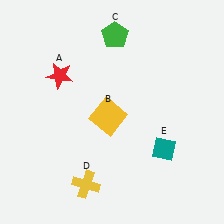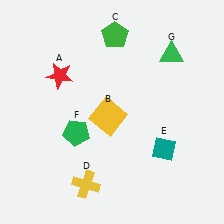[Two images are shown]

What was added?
A green pentagon (F), a green triangle (G) were added in Image 2.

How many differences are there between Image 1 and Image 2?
There are 2 differences between the two images.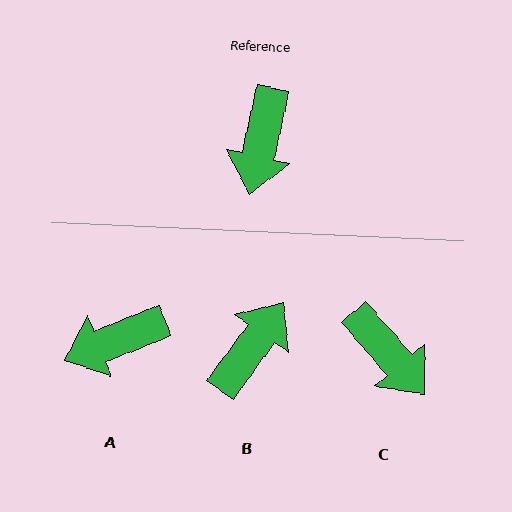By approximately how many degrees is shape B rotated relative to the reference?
Approximately 157 degrees counter-clockwise.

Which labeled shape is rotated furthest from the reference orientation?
B, about 157 degrees away.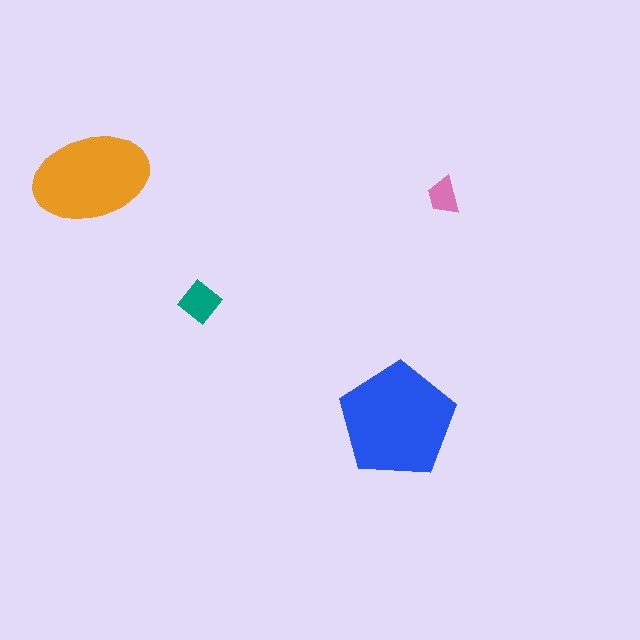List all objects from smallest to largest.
The pink trapezoid, the teal diamond, the orange ellipse, the blue pentagon.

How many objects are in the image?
There are 4 objects in the image.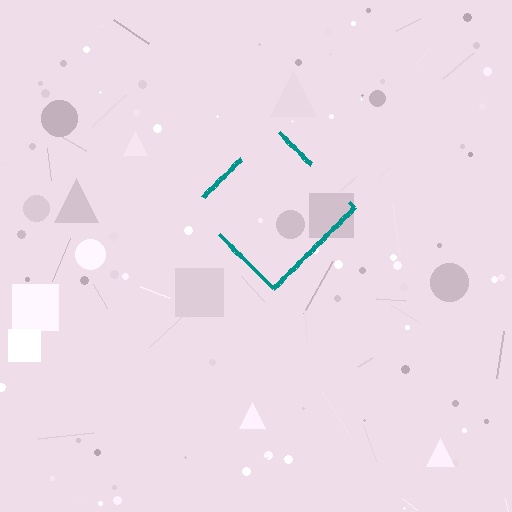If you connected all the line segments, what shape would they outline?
They would outline a diamond.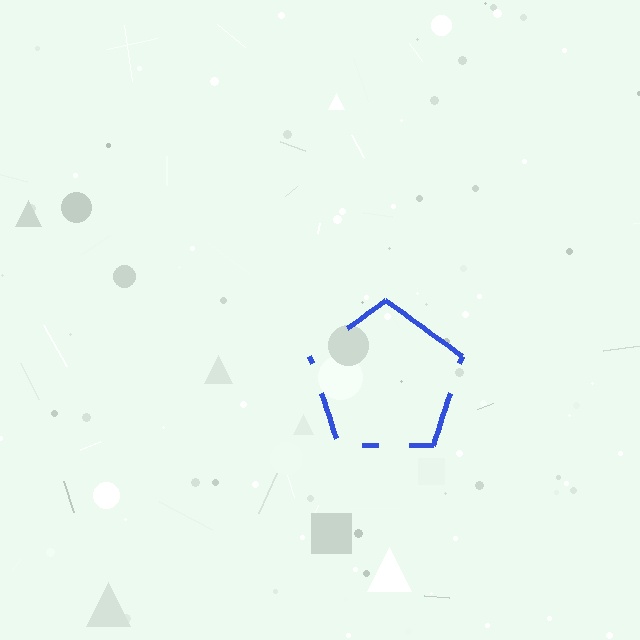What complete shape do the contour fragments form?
The contour fragments form a pentagon.